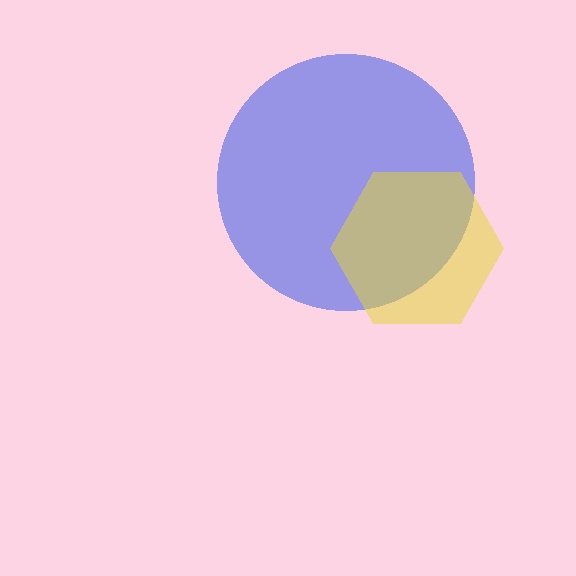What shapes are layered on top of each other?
The layered shapes are: a blue circle, a yellow hexagon.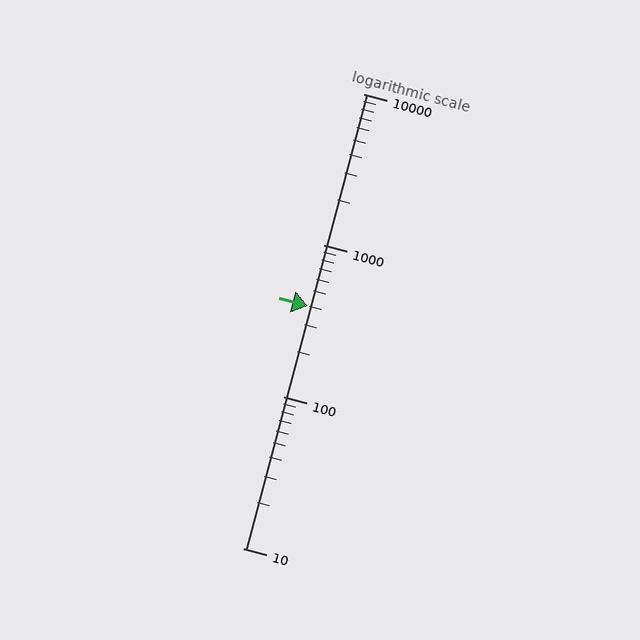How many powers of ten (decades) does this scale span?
The scale spans 3 decades, from 10 to 10000.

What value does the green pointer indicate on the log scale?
The pointer indicates approximately 400.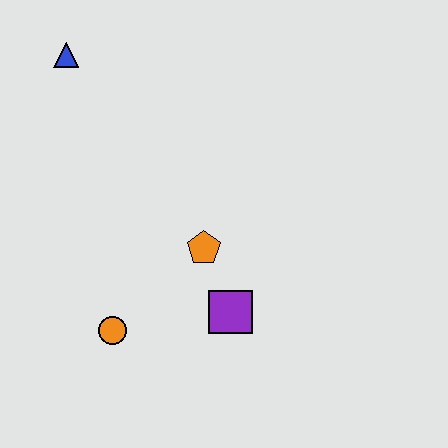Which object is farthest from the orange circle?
The blue triangle is farthest from the orange circle.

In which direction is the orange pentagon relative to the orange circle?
The orange pentagon is to the right of the orange circle.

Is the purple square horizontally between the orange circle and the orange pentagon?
No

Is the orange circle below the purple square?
Yes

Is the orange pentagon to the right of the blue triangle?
Yes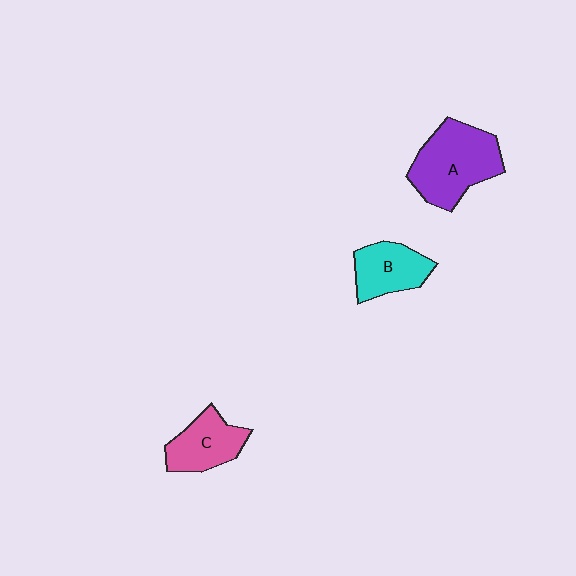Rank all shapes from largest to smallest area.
From largest to smallest: A (purple), C (pink), B (cyan).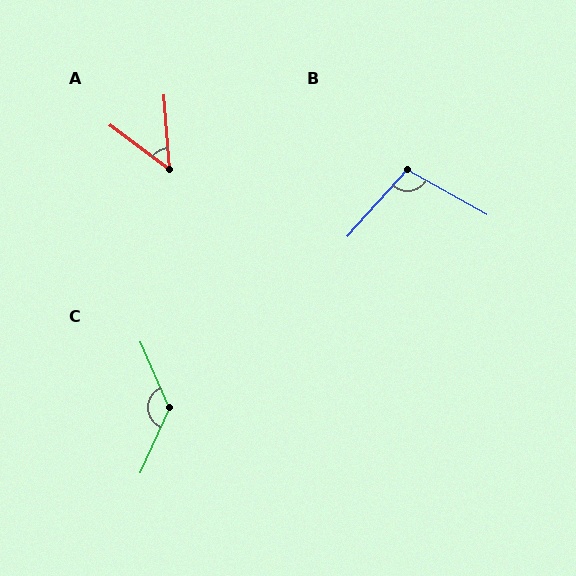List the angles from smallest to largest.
A (49°), B (102°), C (132°).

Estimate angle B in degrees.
Approximately 102 degrees.